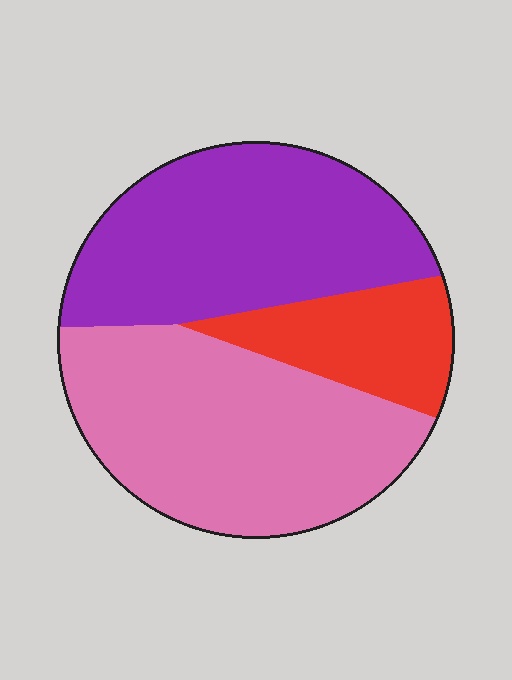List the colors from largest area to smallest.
From largest to smallest: pink, purple, red.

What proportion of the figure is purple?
Purple takes up between a quarter and a half of the figure.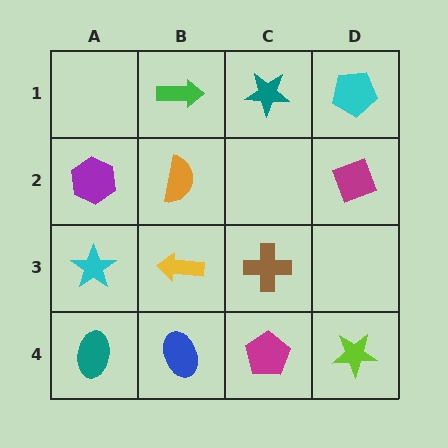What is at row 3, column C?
A brown cross.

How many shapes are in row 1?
3 shapes.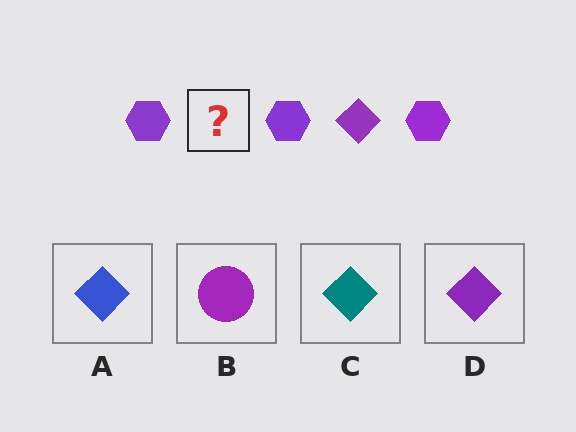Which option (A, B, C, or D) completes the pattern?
D.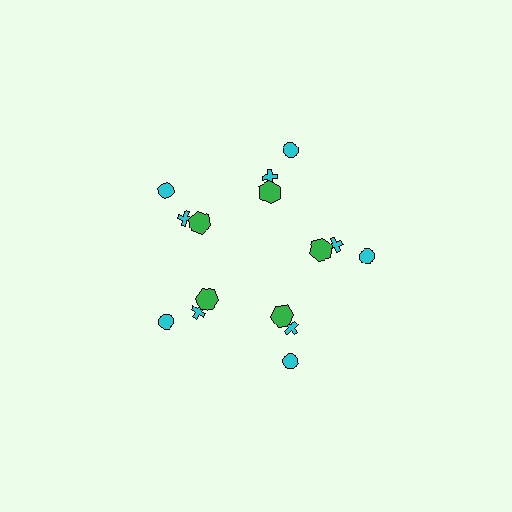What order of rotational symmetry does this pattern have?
This pattern has 5-fold rotational symmetry.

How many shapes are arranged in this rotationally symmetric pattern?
There are 15 shapes, arranged in 5 groups of 3.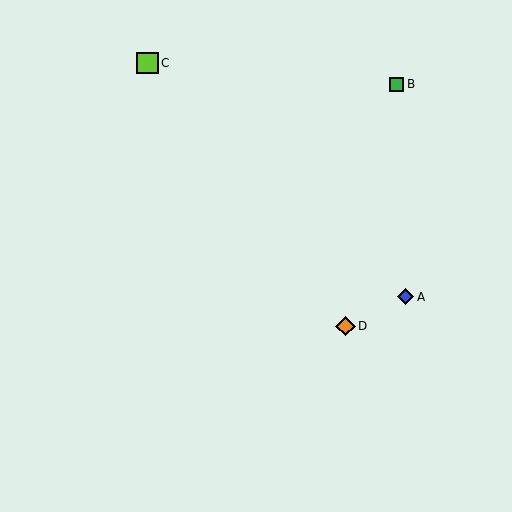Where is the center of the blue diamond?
The center of the blue diamond is at (406, 297).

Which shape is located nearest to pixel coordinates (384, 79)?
The green square (labeled B) at (397, 84) is nearest to that location.